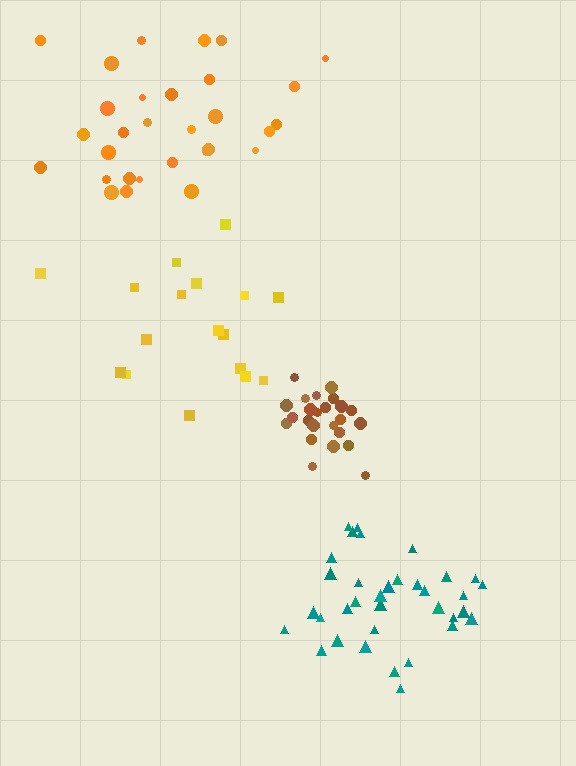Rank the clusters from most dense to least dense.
brown, teal, orange, yellow.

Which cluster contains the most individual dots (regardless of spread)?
Teal (35).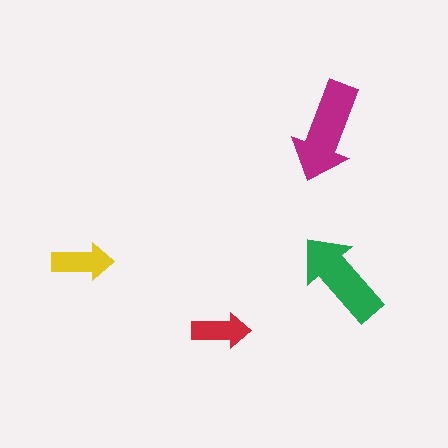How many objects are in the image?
There are 4 objects in the image.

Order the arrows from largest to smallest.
the magenta one, the green one, the yellow one, the red one.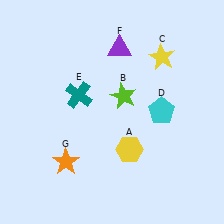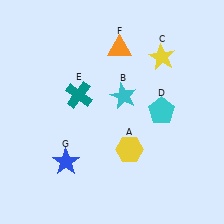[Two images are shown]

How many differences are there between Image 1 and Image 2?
There are 3 differences between the two images.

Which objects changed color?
B changed from lime to cyan. F changed from purple to orange. G changed from orange to blue.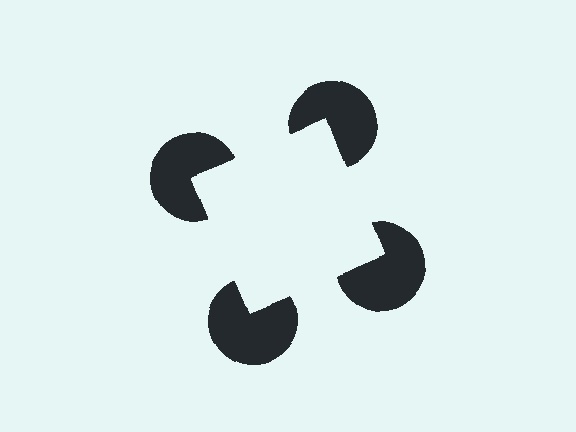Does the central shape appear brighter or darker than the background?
It typically appears slightly brighter than the background, even though no actual brightness change is drawn.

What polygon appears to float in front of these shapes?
An illusory square — its edges are inferred from the aligned wedge cuts in the pac-man discs, not physically drawn.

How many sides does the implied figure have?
4 sides.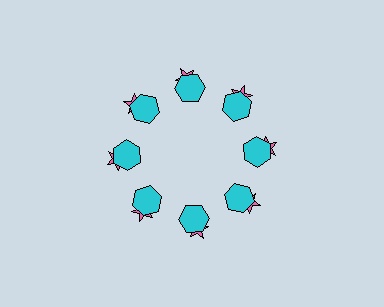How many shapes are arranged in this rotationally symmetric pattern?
There are 16 shapes, arranged in 8 groups of 2.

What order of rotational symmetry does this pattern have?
This pattern has 8-fold rotational symmetry.